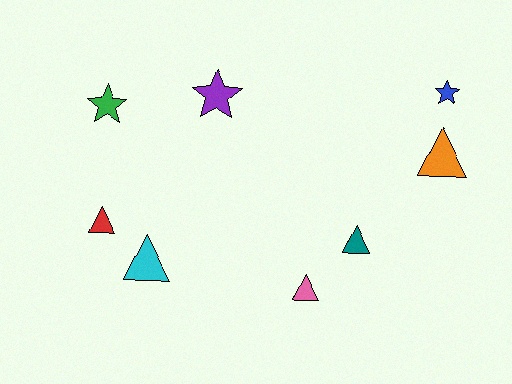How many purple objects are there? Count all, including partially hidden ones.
There is 1 purple object.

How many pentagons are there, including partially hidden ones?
There are no pentagons.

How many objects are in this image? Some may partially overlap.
There are 8 objects.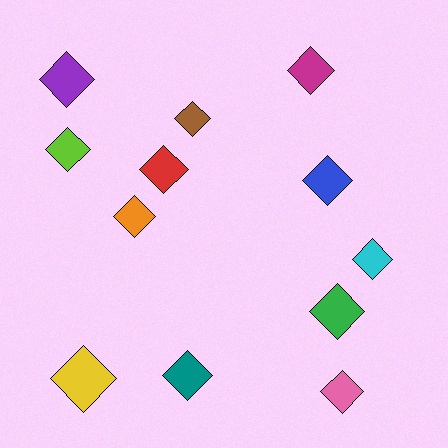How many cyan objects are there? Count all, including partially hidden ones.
There is 1 cyan object.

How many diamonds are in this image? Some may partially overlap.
There are 12 diamonds.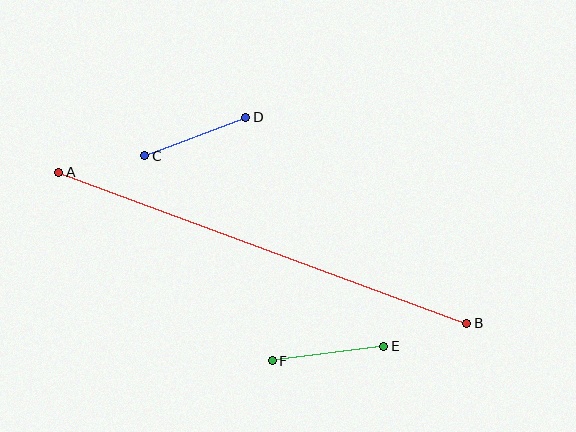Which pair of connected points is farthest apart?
Points A and B are farthest apart.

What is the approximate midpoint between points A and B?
The midpoint is at approximately (263, 248) pixels.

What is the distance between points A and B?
The distance is approximately 435 pixels.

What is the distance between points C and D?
The distance is approximately 108 pixels.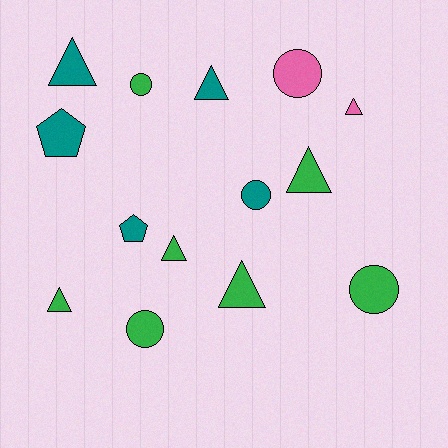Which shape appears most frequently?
Triangle, with 7 objects.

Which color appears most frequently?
Green, with 7 objects.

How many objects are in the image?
There are 14 objects.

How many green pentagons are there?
There are no green pentagons.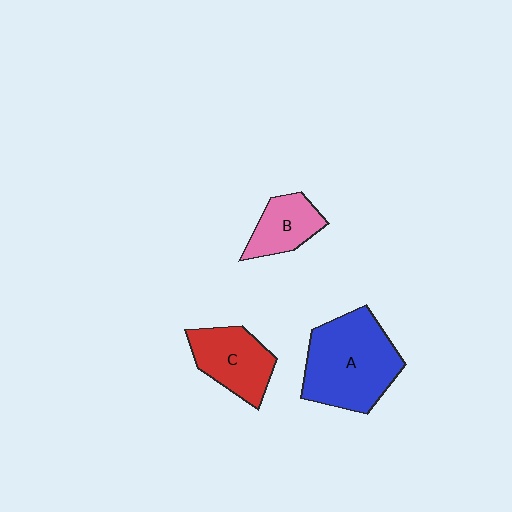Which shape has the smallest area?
Shape B (pink).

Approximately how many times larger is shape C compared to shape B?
Approximately 1.3 times.